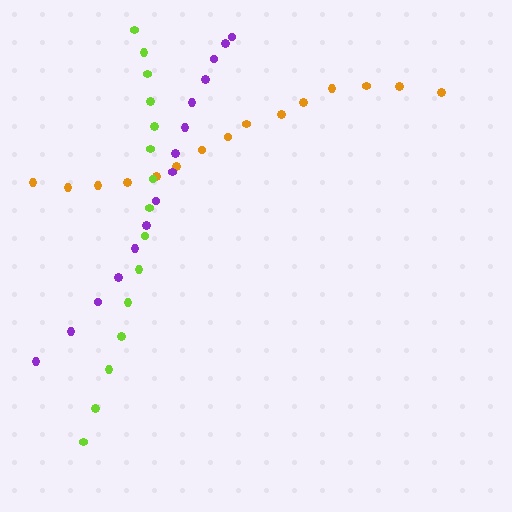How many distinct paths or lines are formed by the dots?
There are 3 distinct paths.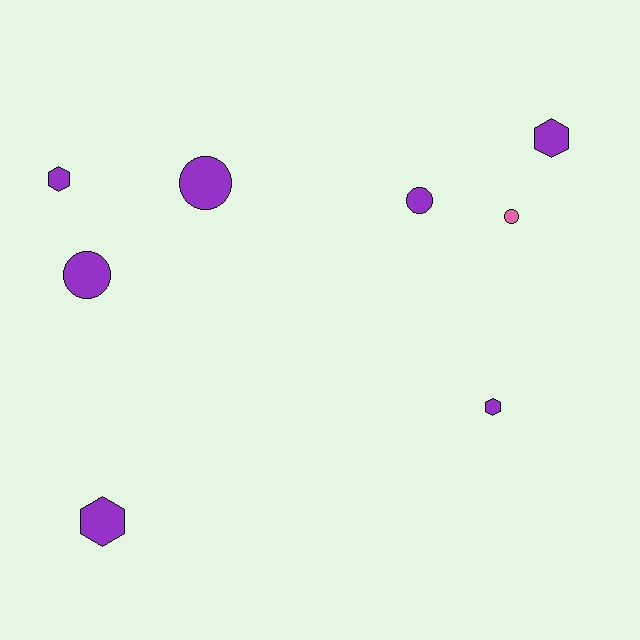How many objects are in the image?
There are 8 objects.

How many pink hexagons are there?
There are no pink hexagons.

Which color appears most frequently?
Purple, with 7 objects.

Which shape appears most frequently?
Hexagon, with 4 objects.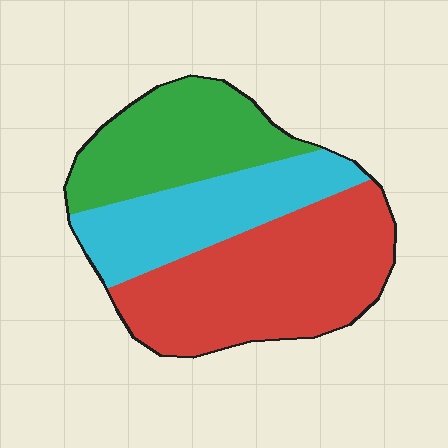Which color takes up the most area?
Red, at roughly 45%.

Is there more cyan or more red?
Red.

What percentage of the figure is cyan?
Cyan covers about 25% of the figure.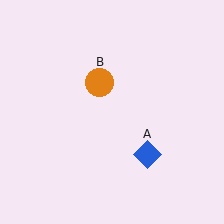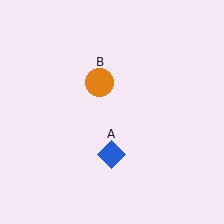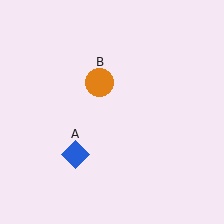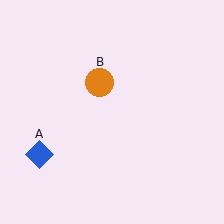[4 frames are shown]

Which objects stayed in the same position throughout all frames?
Orange circle (object B) remained stationary.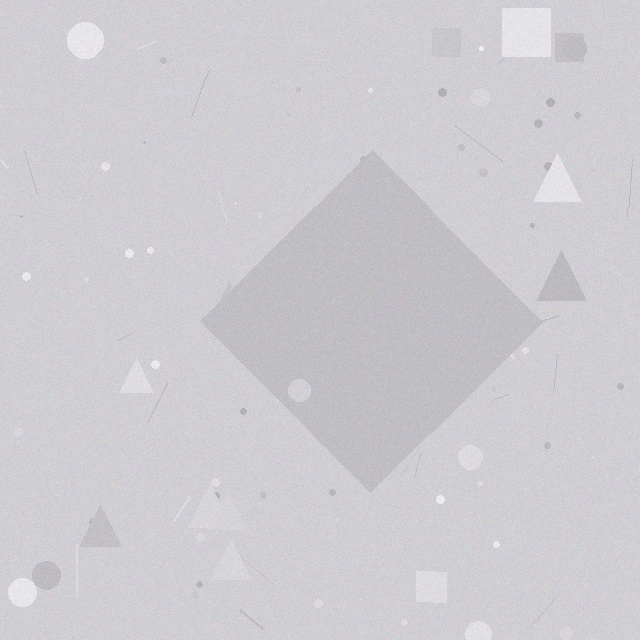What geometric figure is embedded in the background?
A diamond is embedded in the background.